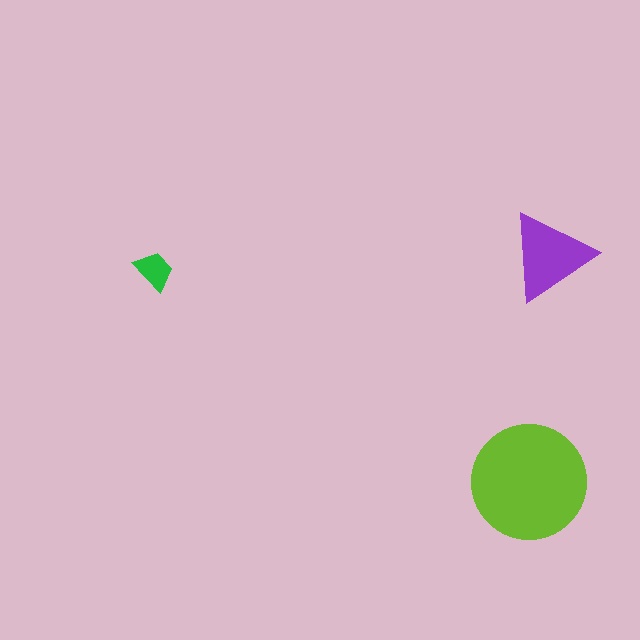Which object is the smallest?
The green trapezoid.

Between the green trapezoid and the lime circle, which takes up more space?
The lime circle.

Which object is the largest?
The lime circle.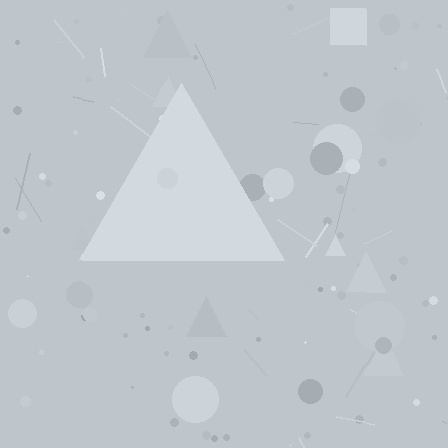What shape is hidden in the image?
A triangle is hidden in the image.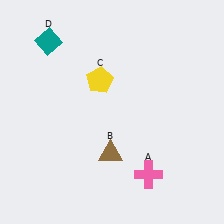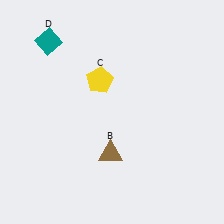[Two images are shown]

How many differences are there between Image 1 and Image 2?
There is 1 difference between the two images.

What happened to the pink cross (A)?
The pink cross (A) was removed in Image 2. It was in the bottom-right area of Image 1.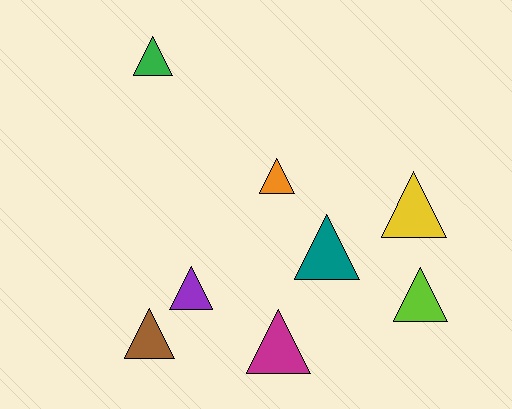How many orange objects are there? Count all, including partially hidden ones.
There is 1 orange object.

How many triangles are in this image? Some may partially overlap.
There are 8 triangles.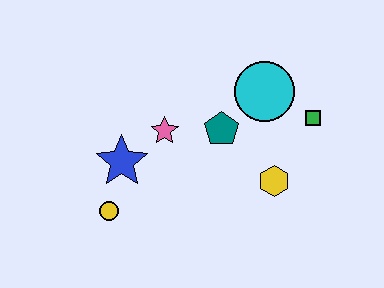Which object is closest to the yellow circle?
The blue star is closest to the yellow circle.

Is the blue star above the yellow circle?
Yes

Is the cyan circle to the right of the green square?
No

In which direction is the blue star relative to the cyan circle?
The blue star is to the left of the cyan circle.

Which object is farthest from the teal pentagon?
The yellow circle is farthest from the teal pentagon.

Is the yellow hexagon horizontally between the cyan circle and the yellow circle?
No